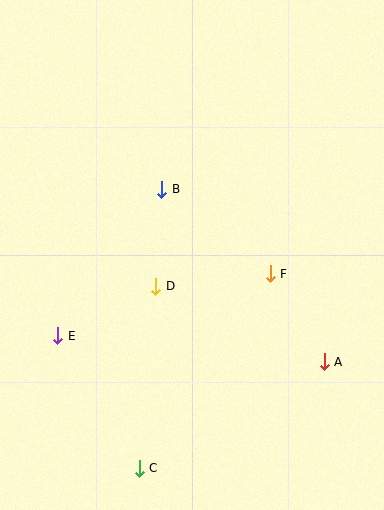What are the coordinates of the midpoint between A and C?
The midpoint between A and C is at (232, 415).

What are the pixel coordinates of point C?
Point C is at (139, 468).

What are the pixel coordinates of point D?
Point D is at (156, 286).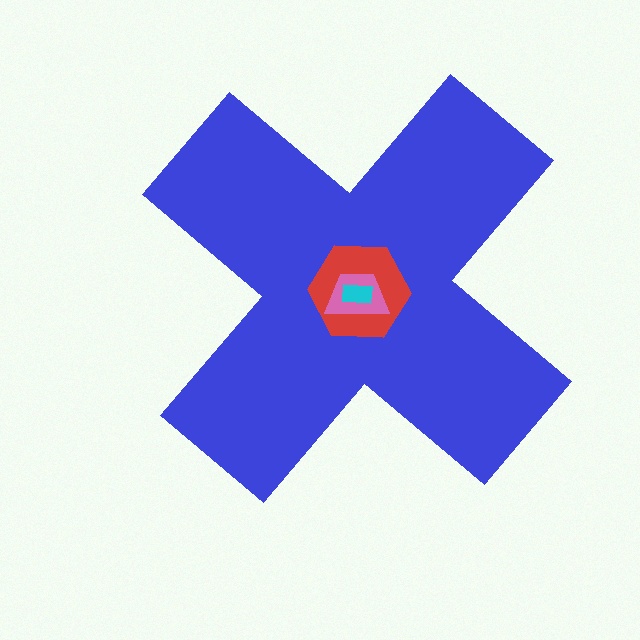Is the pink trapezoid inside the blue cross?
Yes.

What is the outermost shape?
The blue cross.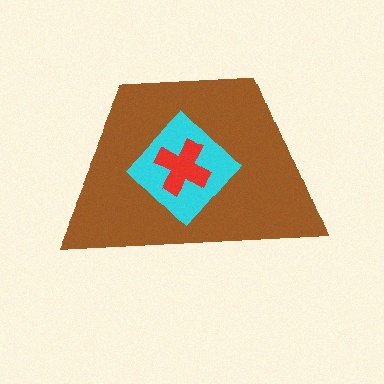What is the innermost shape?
The red cross.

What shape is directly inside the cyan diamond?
The red cross.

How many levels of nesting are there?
3.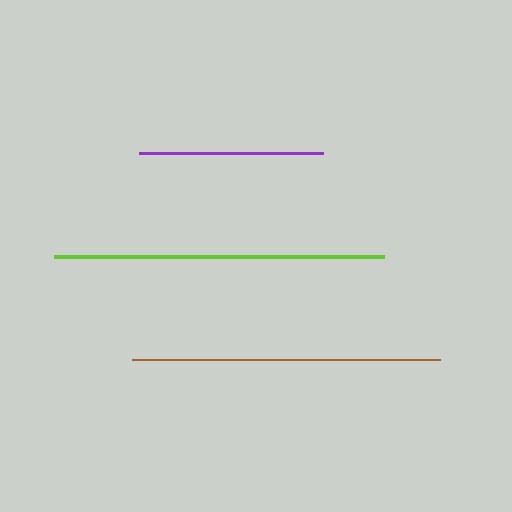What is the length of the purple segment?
The purple segment is approximately 184 pixels long.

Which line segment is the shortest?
The purple line is the shortest at approximately 184 pixels.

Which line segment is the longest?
The lime line is the longest at approximately 329 pixels.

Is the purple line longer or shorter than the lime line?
The lime line is longer than the purple line.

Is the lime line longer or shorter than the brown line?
The lime line is longer than the brown line.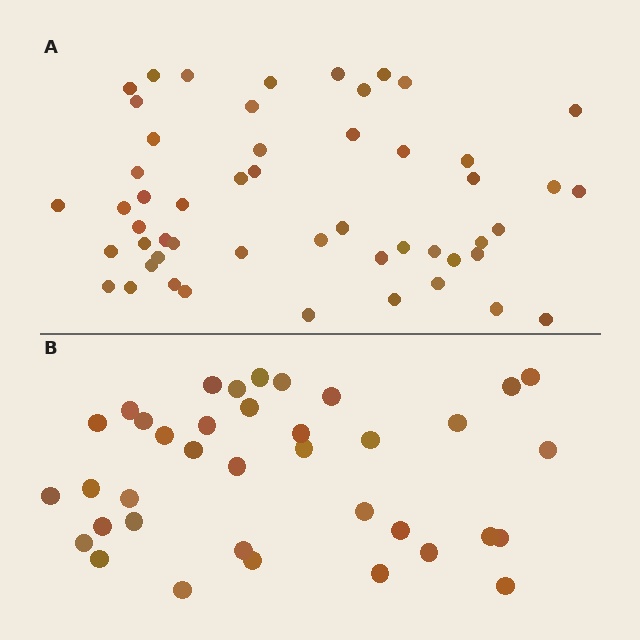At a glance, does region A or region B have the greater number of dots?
Region A (the top region) has more dots.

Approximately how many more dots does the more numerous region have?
Region A has approximately 15 more dots than region B.